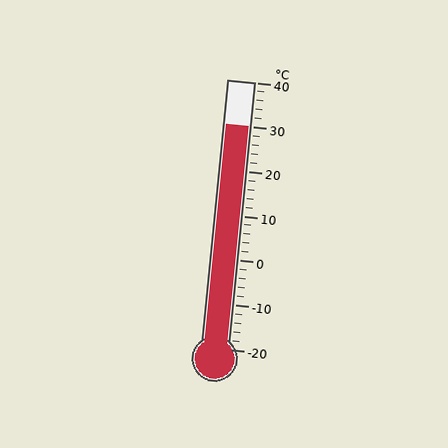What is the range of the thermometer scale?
The thermometer scale ranges from -20°C to 40°C.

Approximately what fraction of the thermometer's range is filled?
The thermometer is filled to approximately 85% of its range.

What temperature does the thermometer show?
The thermometer shows approximately 30°C.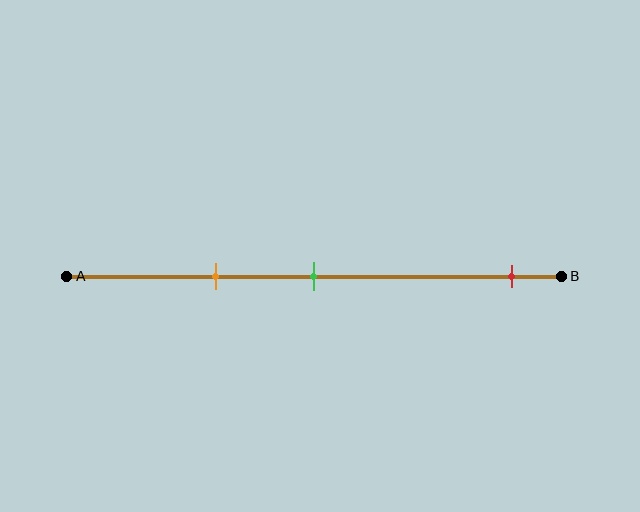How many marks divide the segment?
There are 3 marks dividing the segment.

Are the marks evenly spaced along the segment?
No, the marks are not evenly spaced.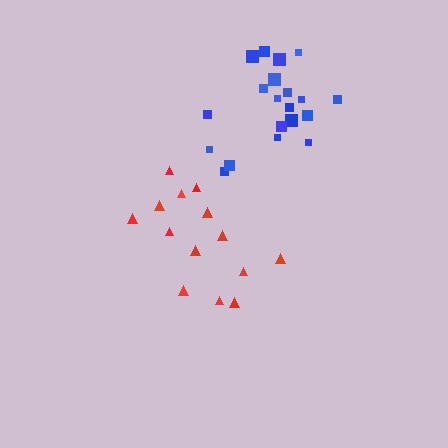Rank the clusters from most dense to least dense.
blue, red.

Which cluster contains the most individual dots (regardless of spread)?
Blue (20).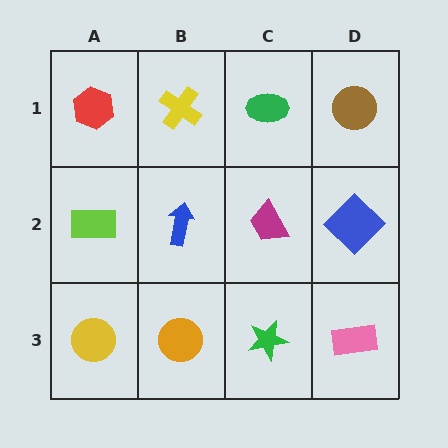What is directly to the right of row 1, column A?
A yellow cross.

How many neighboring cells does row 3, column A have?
2.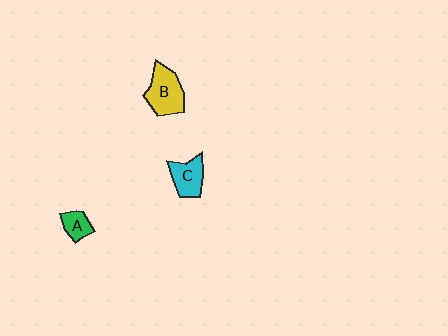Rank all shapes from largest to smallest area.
From largest to smallest: B (yellow), C (cyan), A (green).